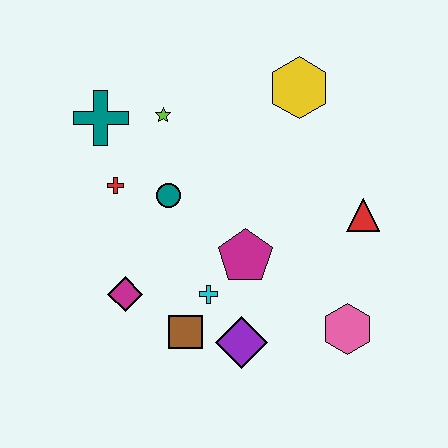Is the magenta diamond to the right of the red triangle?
No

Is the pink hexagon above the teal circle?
No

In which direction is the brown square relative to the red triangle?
The brown square is to the left of the red triangle.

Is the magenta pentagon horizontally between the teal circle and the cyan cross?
No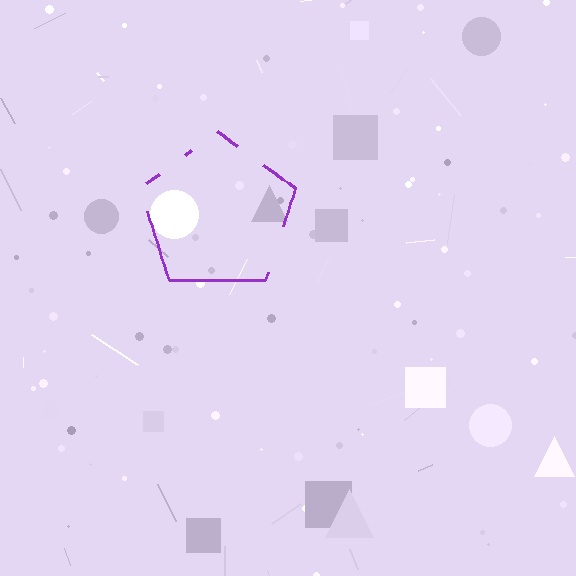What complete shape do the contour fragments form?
The contour fragments form a pentagon.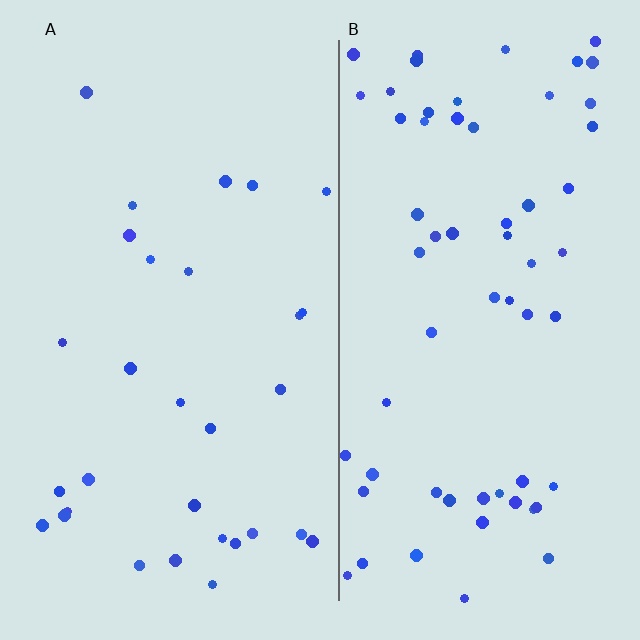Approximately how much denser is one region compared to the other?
Approximately 2.0× — region B over region A.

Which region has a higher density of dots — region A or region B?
B (the right).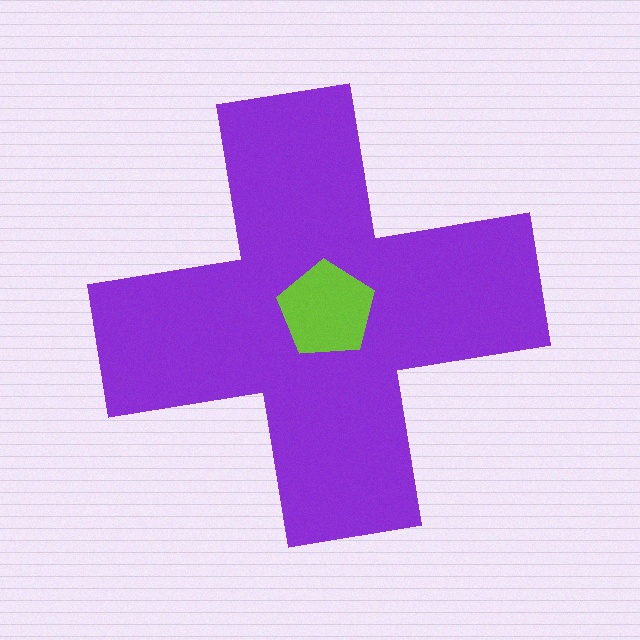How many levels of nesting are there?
2.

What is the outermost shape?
The purple cross.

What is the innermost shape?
The lime pentagon.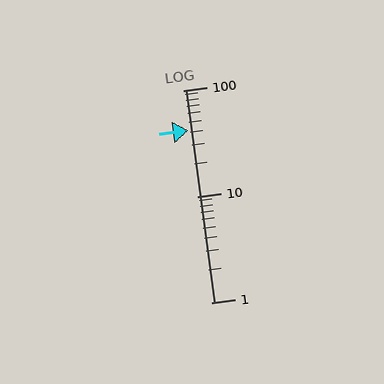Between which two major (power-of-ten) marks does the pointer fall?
The pointer is between 10 and 100.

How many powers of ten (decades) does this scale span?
The scale spans 2 decades, from 1 to 100.